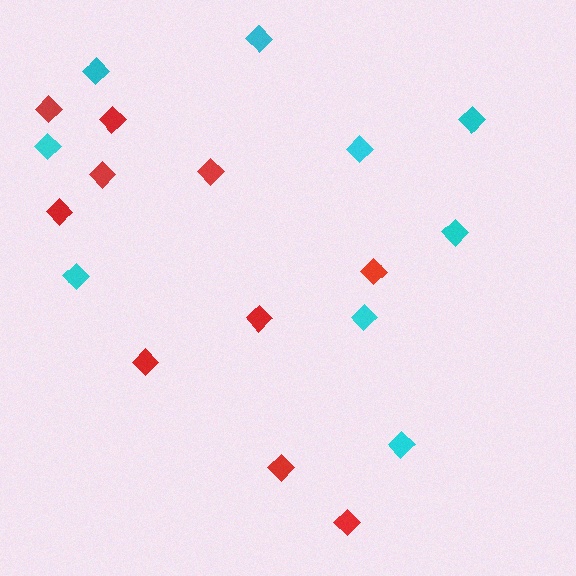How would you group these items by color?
There are 2 groups: one group of cyan diamonds (9) and one group of red diamonds (10).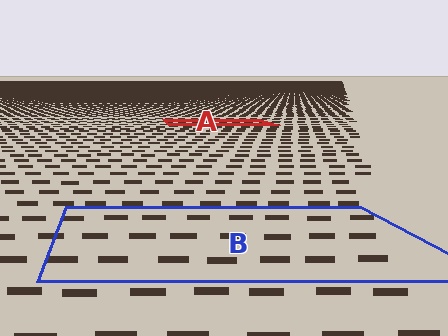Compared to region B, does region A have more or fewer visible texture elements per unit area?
Region A has more texture elements per unit area — they are packed more densely because it is farther away.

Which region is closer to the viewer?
Region B is closer. The texture elements there are larger and more spread out.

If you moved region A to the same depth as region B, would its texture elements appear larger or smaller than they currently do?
They would appear larger. At a closer depth, the same texture elements are projected at a bigger on-screen size.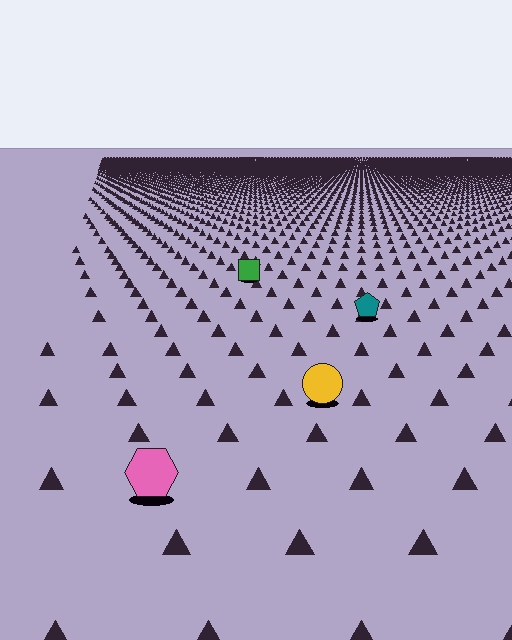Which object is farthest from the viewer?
The green square is farthest from the viewer. It appears smaller and the ground texture around it is denser.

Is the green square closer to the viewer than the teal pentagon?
No. The teal pentagon is closer — you can tell from the texture gradient: the ground texture is coarser near it.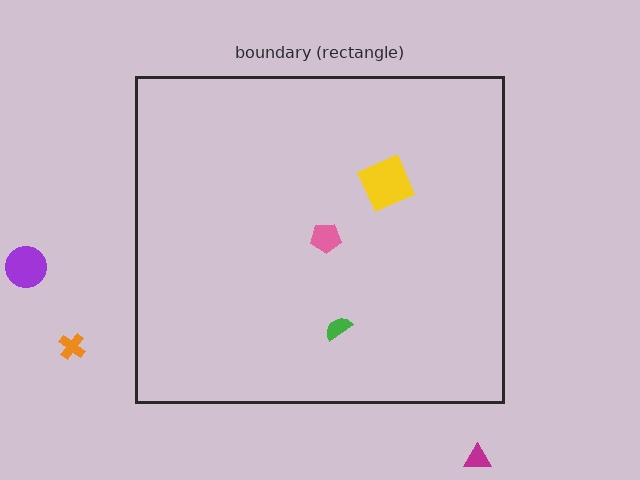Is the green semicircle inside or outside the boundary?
Inside.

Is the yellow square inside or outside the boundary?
Inside.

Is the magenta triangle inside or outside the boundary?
Outside.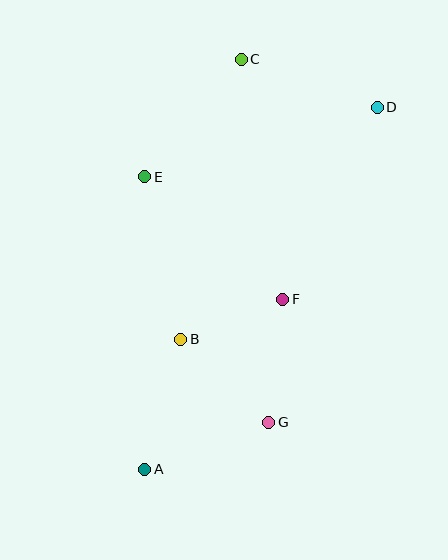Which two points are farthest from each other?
Points A and D are farthest from each other.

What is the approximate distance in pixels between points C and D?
The distance between C and D is approximately 144 pixels.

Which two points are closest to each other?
Points B and F are closest to each other.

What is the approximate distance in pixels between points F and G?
The distance between F and G is approximately 124 pixels.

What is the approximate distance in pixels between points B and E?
The distance between B and E is approximately 166 pixels.